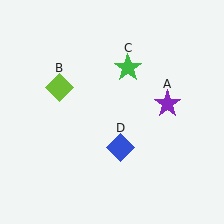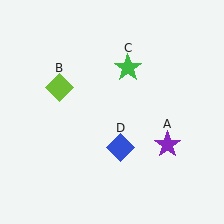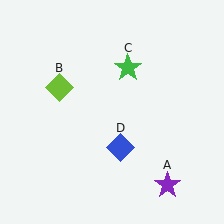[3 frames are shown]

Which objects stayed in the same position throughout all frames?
Lime diamond (object B) and green star (object C) and blue diamond (object D) remained stationary.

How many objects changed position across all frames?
1 object changed position: purple star (object A).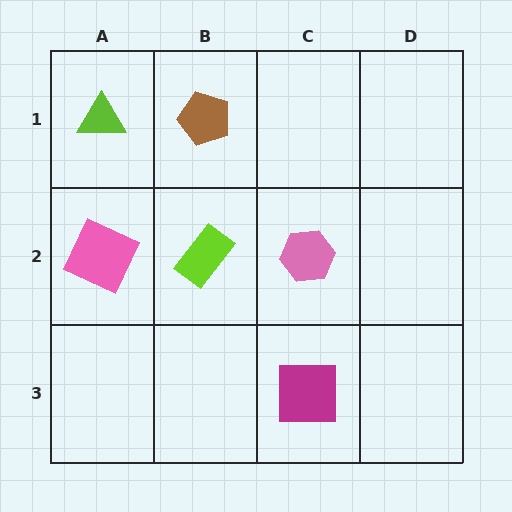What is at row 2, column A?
A pink square.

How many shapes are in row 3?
1 shape.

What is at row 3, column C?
A magenta square.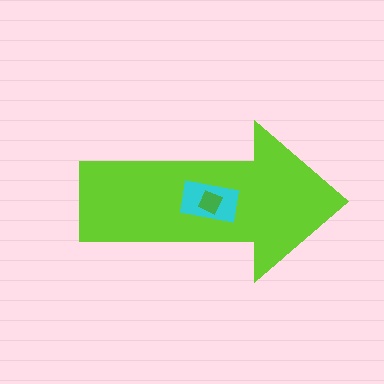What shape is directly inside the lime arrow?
The cyan rectangle.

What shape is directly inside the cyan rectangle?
The green diamond.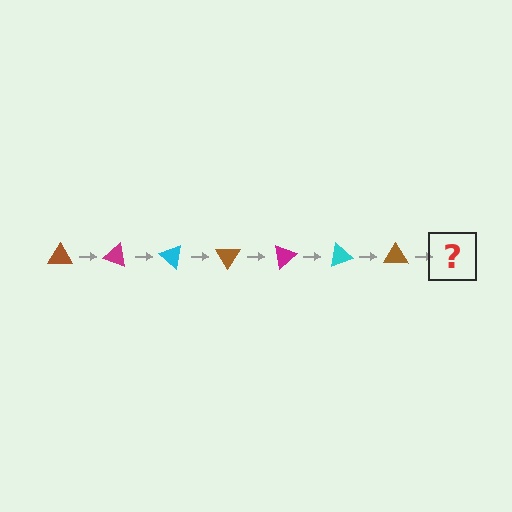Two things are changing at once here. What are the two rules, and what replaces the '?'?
The two rules are that it rotates 20 degrees each step and the color cycles through brown, magenta, and cyan. The '?' should be a magenta triangle, rotated 140 degrees from the start.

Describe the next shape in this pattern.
It should be a magenta triangle, rotated 140 degrees from the start.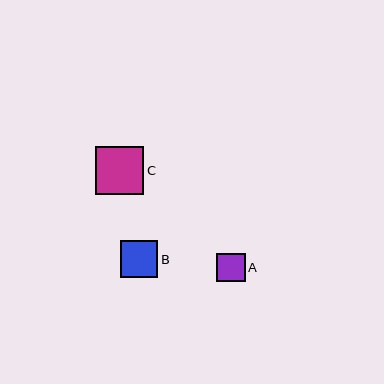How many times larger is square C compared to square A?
Square C is approximately 1.7 times the size of square A.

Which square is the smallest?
Square A is the smallest with a size of approximately 28 pixels.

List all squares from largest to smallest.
From largest to smallest: C, B, A.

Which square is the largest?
Square C is the largest with a size of approximately 48 pixels.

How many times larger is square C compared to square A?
Square C is approximately 1.7 times the size of square A.